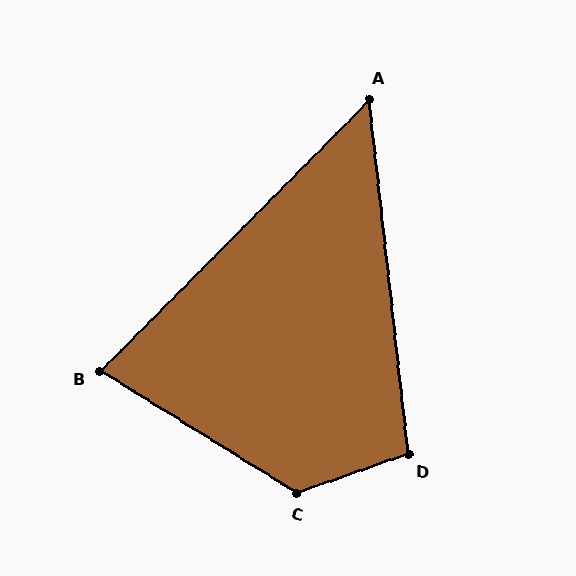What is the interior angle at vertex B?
Approximately 77 degrees (acute).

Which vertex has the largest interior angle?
C, at approximately 129 degrees.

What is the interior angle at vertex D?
Approximately 103 degrees (obtuse).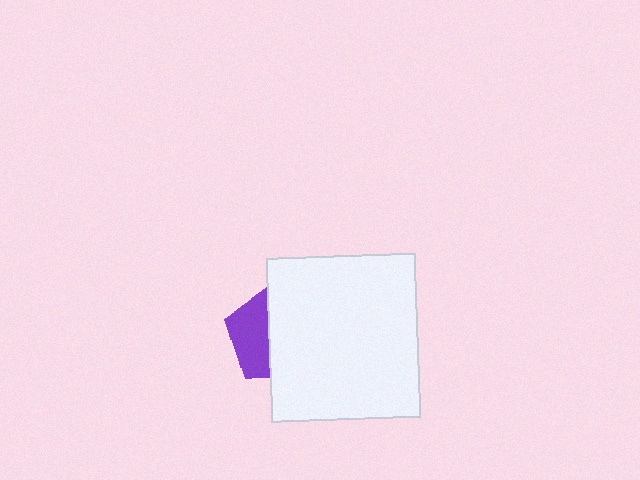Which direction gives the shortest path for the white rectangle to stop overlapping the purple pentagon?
Moving right gives the shortest separation.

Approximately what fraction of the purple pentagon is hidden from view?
Roughly 58% of the purple pentagon is hidden behind the white rectangle.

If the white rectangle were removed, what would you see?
You would see the complete purple pentagon.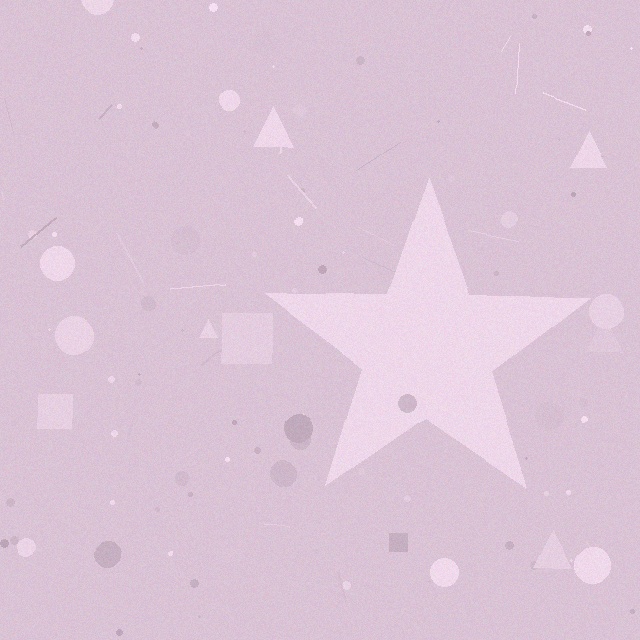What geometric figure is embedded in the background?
A star is embedded in the background.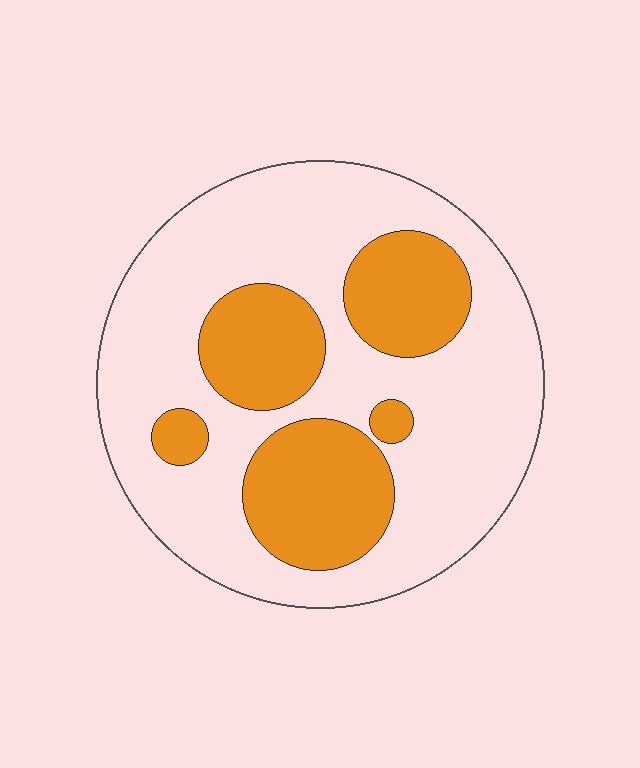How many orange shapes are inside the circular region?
5.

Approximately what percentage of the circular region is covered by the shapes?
Approximately 30%.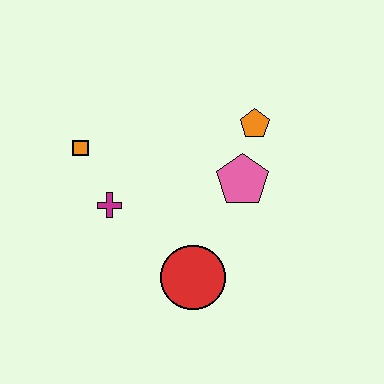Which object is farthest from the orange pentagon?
The orange square is farthest from the orange pentagon.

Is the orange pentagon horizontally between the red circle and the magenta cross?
No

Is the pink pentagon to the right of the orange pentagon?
No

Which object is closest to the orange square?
The magenta cross is closest to the orange square.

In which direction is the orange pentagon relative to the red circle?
The orange pentagon is above the red circle.